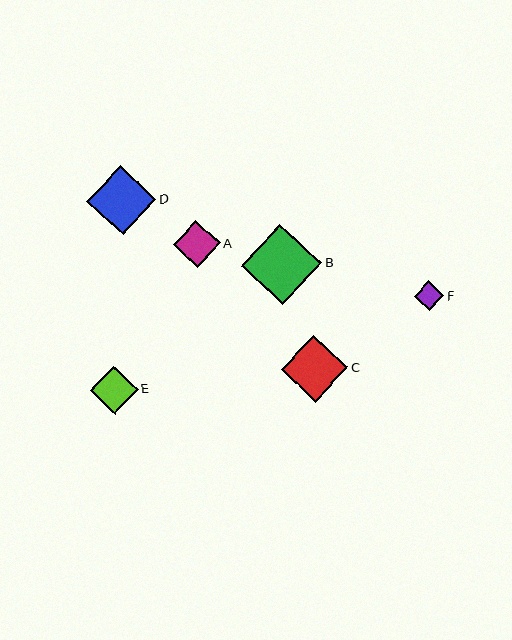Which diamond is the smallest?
Diamond F is the smallest with a size of approximately 30 pixels.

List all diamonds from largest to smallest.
From largest to smallest: B, D, C, E, A, F.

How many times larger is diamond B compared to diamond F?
Diamond B is approximately 2.7 times the size of diamond F.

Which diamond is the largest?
Diamond B is the largest with a size of approximately 80 pixels.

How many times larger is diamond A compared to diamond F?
Diamond A is approximately 1.6 times the size of diamond F.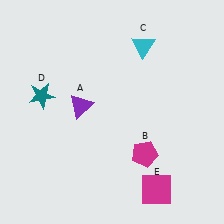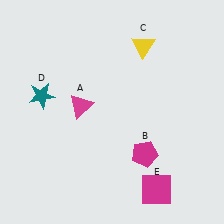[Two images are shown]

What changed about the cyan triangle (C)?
In Image 1, C is cyan. In Image 2, it changed to yellow.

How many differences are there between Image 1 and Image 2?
There are 2 differences between the two images.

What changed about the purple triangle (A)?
In Image 1, A is purple. In Image 2, it changed to magenta.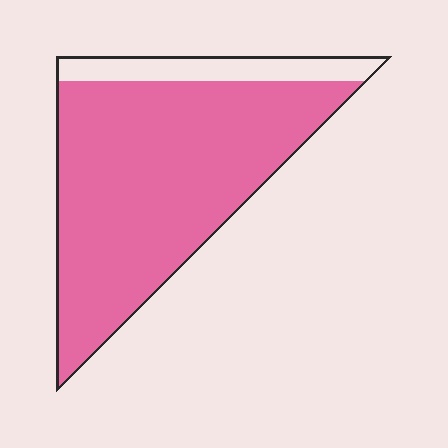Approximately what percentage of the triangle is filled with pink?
Approximately 85%.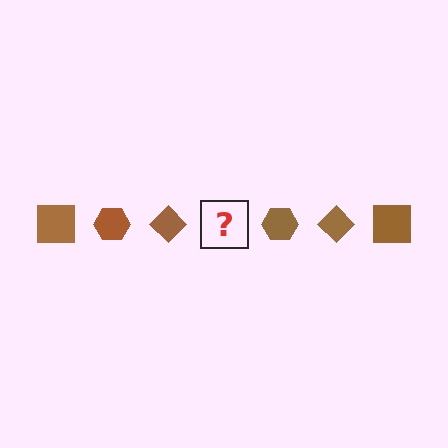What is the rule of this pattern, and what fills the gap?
The rule is that the pattern cycles through square, hexagon, diamond shapes in brown. The gap should be filled with a brown square.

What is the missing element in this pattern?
The missing element is a brown square.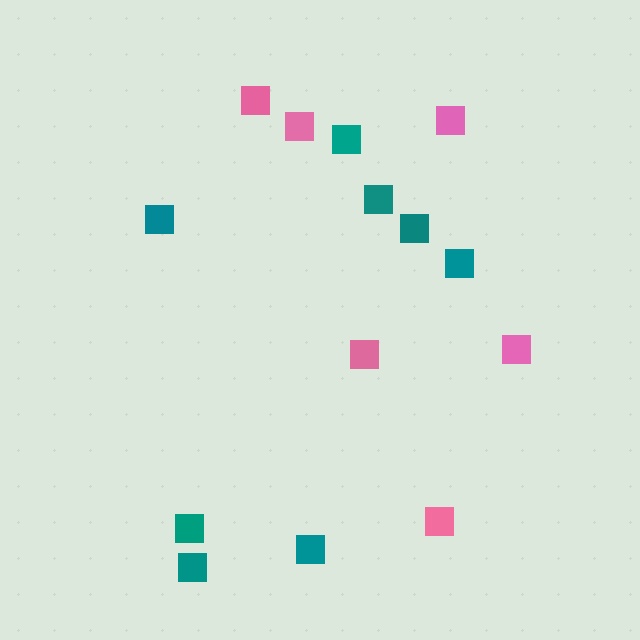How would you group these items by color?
There are 2 groups: one group of pink squares (6) and one group of teal squares (8).